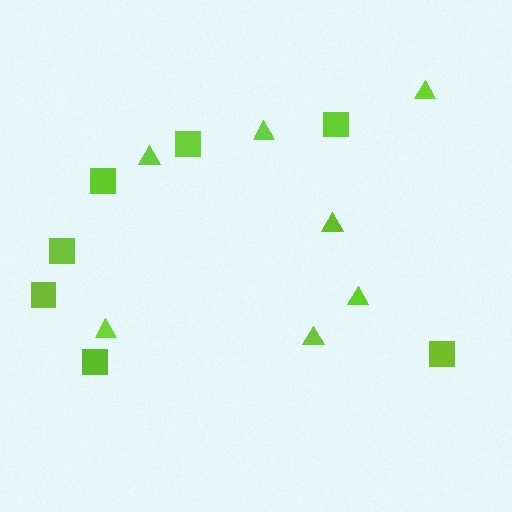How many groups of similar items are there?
There are 2 groups: one group of triangles (7) and one group of squares (7).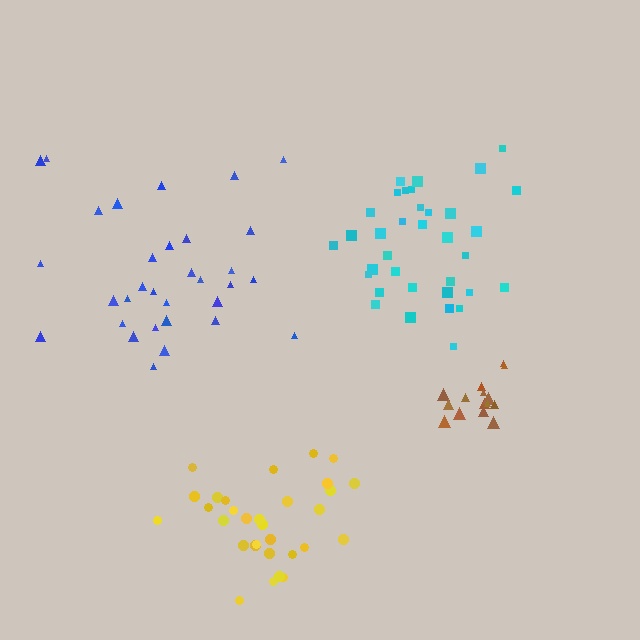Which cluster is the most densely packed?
Brown.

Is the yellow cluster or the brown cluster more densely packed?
Brown.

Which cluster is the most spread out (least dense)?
Blue.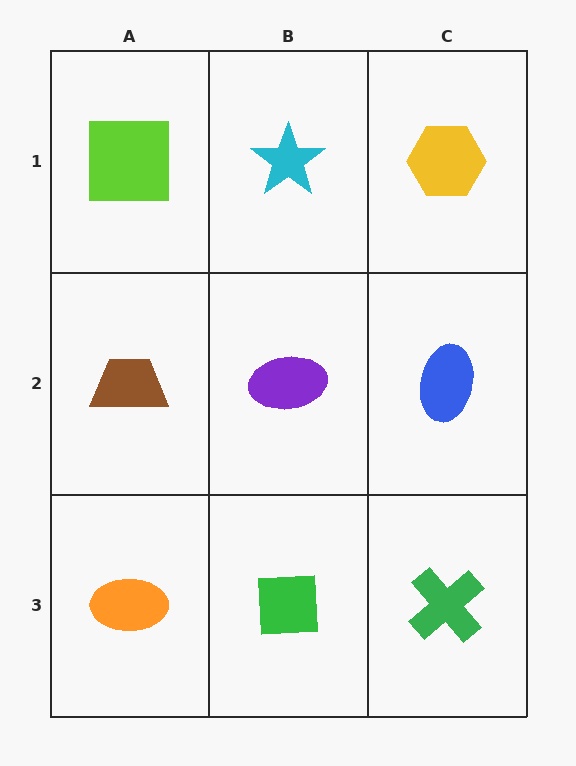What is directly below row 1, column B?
A purple ellipse.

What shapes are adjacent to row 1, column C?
A blue ellipse (row 2, column C), a cyan star (row 1, column B).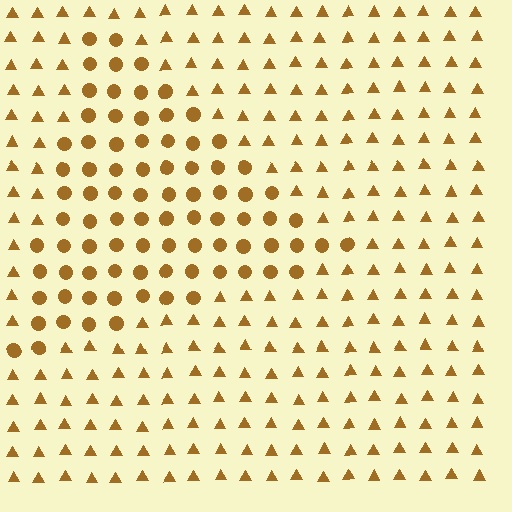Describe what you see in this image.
The image is filled with small brown elements arranged in a uniform grid. A triangle-shaped region contains circles, while the surrounding area contains triangles. The boundary is defined purely by the change in element shape.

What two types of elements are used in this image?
The image uses circles inside the triangle region and triangles outside it.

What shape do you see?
I see a triangle.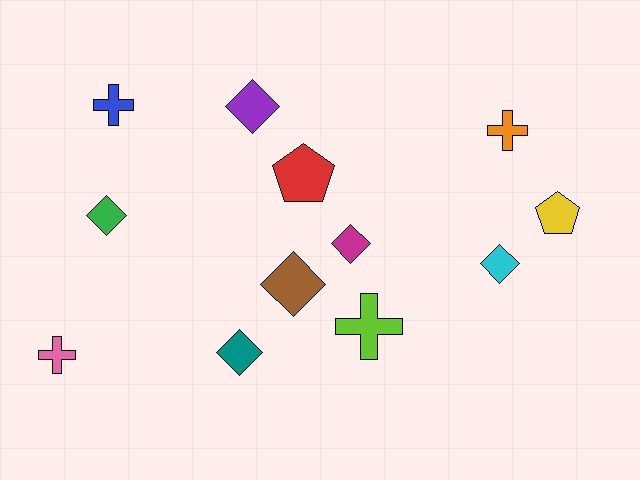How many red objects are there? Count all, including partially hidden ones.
There is 1 red object.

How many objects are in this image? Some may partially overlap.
There are 12 objects.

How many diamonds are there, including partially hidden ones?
There are 6 diamonds.